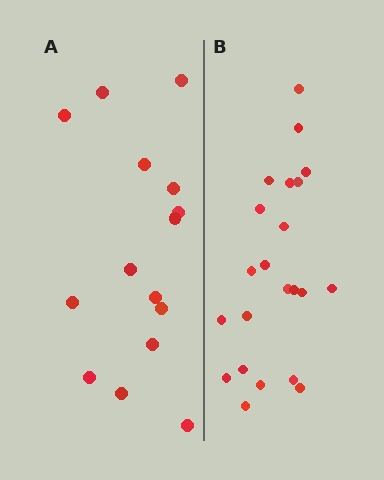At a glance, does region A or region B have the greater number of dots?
Region B (the right region) has more dots.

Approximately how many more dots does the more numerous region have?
Region B has roughly 8 or so more dots than region A.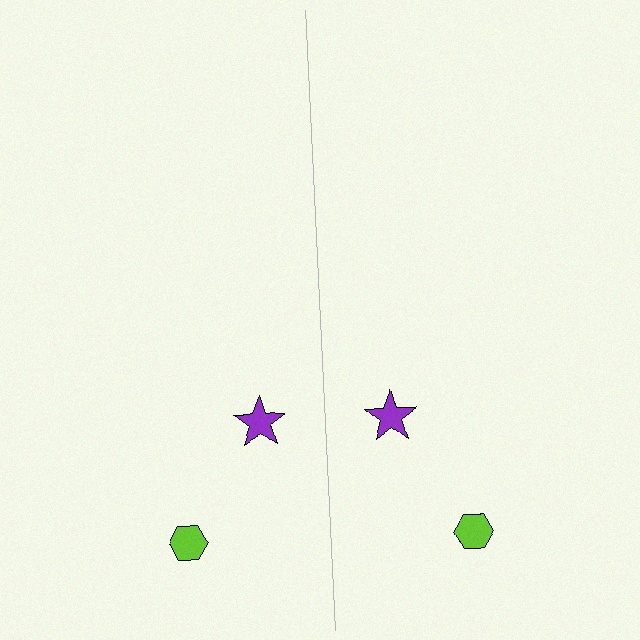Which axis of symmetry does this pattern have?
The pattern has a vertical axis of symmetry running through the center of the image.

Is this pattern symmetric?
Yes, this pattern has bilateral (reflection) symmetry.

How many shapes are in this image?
There are 4 shapes in this image.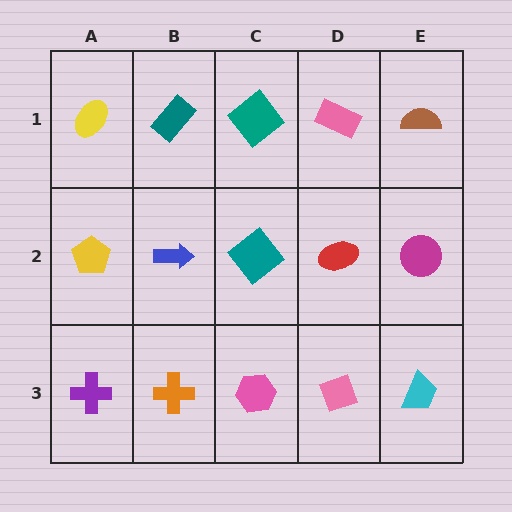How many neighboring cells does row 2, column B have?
4.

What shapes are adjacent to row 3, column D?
A red ellipse (row 2, column D), a pink hexagon (row 3, column C), a cyan trapezoid (row 3, column E).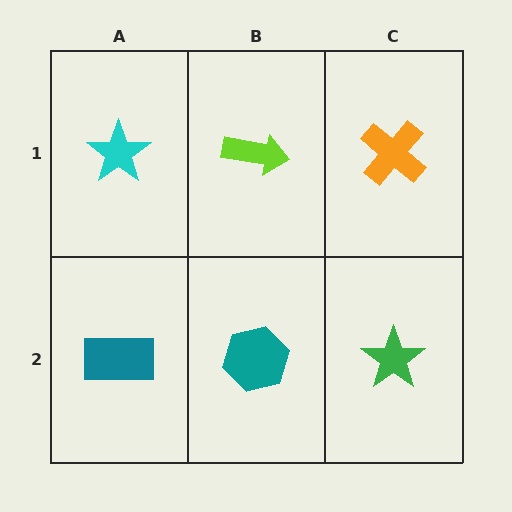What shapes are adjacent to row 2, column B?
A lime arrow (row 1, column B), a teal rectangle (row 2, column A), a green star (row 2, column C).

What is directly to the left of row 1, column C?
A lime arrow.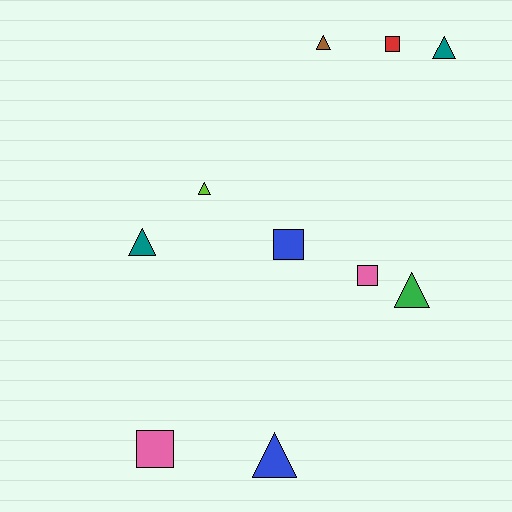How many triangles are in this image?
There are 6 triangles.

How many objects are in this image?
There are 10 objects.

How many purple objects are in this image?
There are no purple objects.